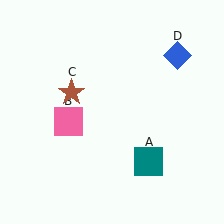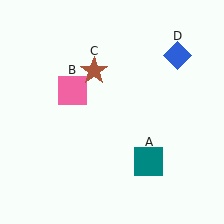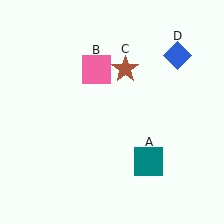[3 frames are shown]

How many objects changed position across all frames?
2 objects changed position: pink square (object B), brown star (object C).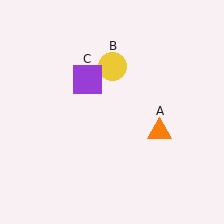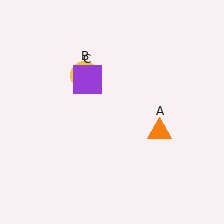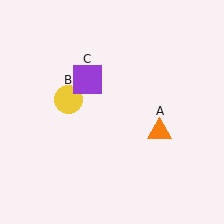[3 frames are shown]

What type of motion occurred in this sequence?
The yellow circle (object B) rotated counterclockwise around the center of the scene.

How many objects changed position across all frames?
1 object changed position: yellow circle (object B).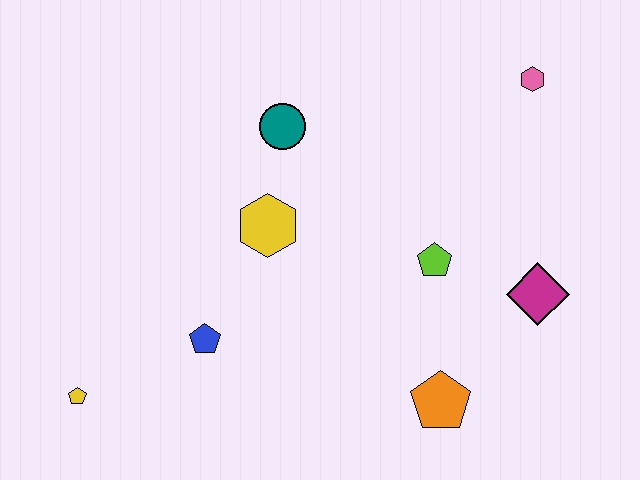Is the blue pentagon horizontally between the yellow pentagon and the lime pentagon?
Yes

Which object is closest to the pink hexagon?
The lime pentagon is closest to the pink hexagon.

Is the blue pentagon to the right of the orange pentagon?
No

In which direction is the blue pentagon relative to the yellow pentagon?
The blue pentagon is to the right of the yellow pentagon.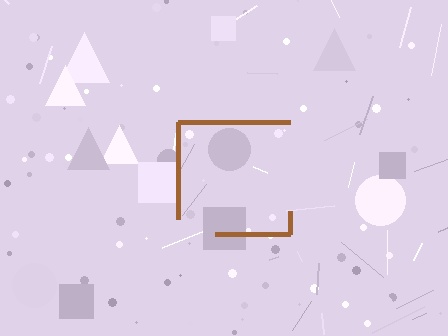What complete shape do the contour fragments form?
The contour fragments form a square.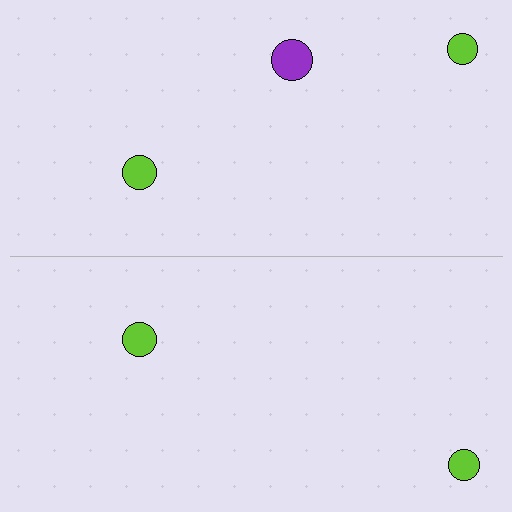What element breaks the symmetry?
A purple circle is missing from the bottom side.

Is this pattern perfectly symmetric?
No, the pattern is not perfectly symmetric. A purple circle is missing from the bottom side.